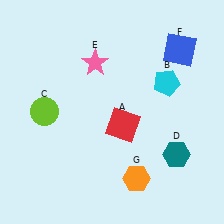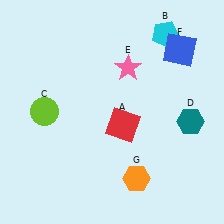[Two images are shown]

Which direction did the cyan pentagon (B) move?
The cyan pentagon (B) moved up.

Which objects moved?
The objects that moved are: the cyan pentagon (B), the teal hexagon (D), the pink star (E).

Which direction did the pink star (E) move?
The pink star (E) moved right.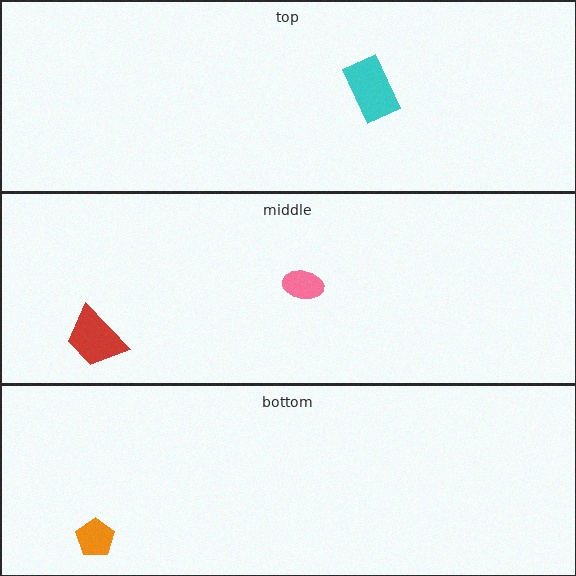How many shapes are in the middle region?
2.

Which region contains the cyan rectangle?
The top region.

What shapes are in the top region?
The cyan rectangle.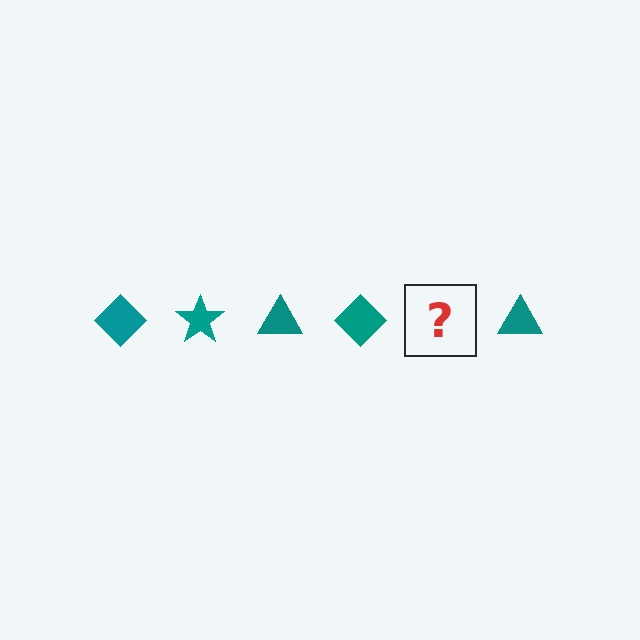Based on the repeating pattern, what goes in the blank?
The blank should be a teal star.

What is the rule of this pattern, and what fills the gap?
The rule is that the pattern cycles through diamond, star, triangle shapes in teal. The gap should be filled with a teal star.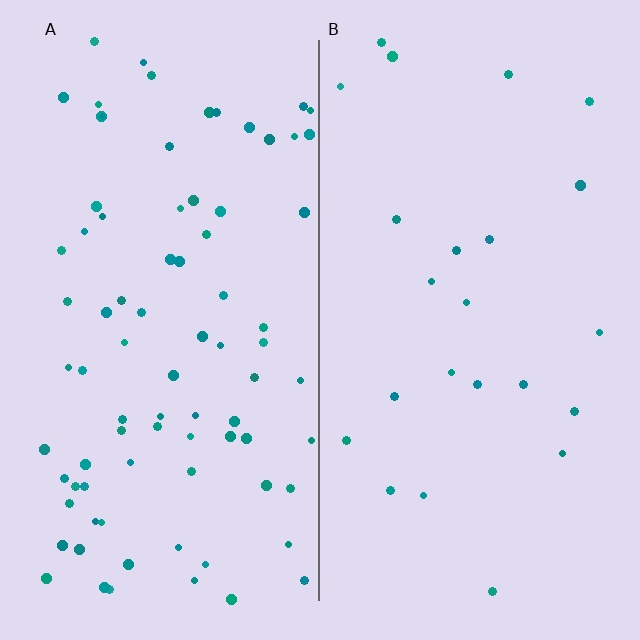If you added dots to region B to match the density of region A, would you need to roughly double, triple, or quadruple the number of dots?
Approximately triple.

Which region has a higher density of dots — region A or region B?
A (the left).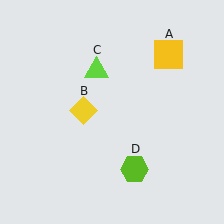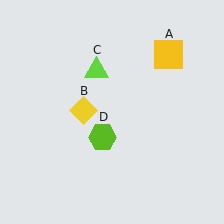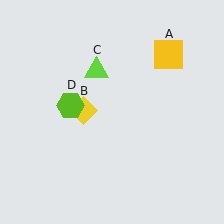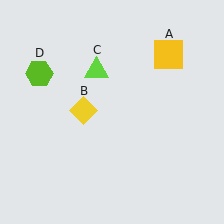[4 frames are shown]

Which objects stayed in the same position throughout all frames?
Yellow square (object A) and yellow diamond (object B) and lime triangle (object C) remained stationary.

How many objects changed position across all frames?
1 object changed position: lime hexagon (object D).